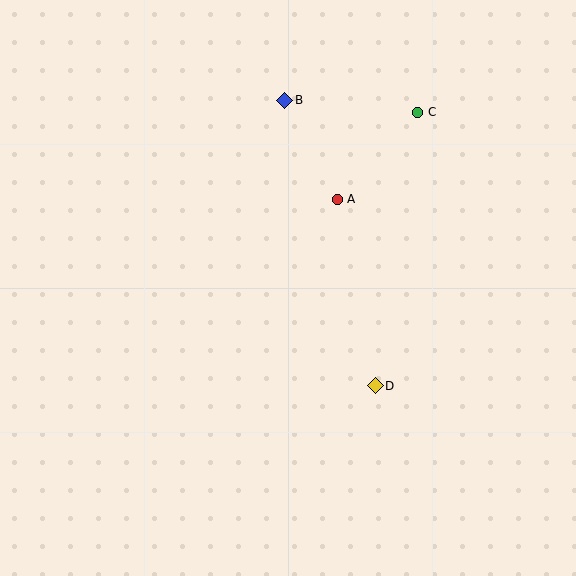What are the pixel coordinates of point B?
Point B is at (285, 100).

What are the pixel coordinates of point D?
Point D is at (375, 386).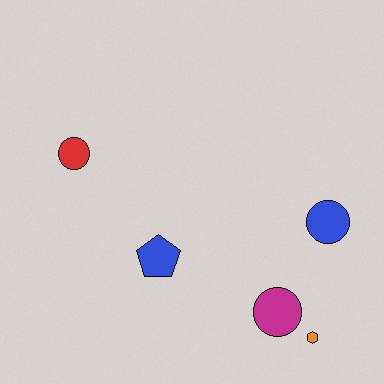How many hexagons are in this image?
There is 1 hexagon.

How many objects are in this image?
There are 5 objects.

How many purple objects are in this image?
There are no purple objects.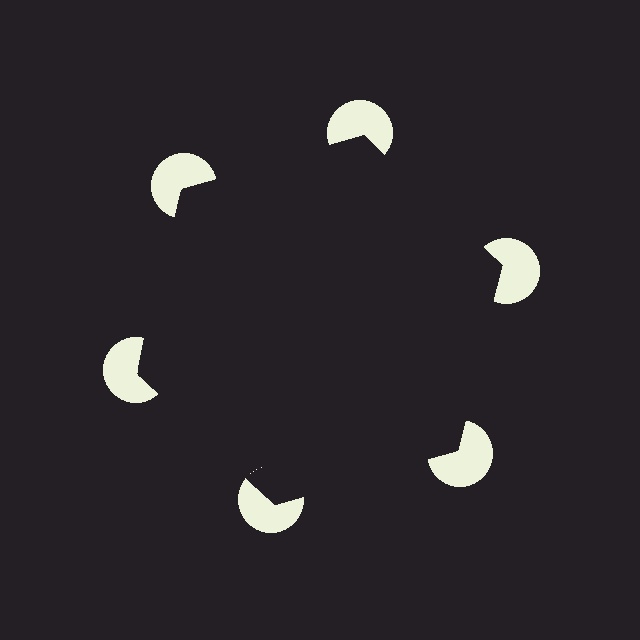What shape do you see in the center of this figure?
An illusory hexagon — its edges are inferred from the aligned wedge cuts in the pac-man discs, not physically drawn.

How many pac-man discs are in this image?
There are 6 — one at each vertex of the illusory hexagon.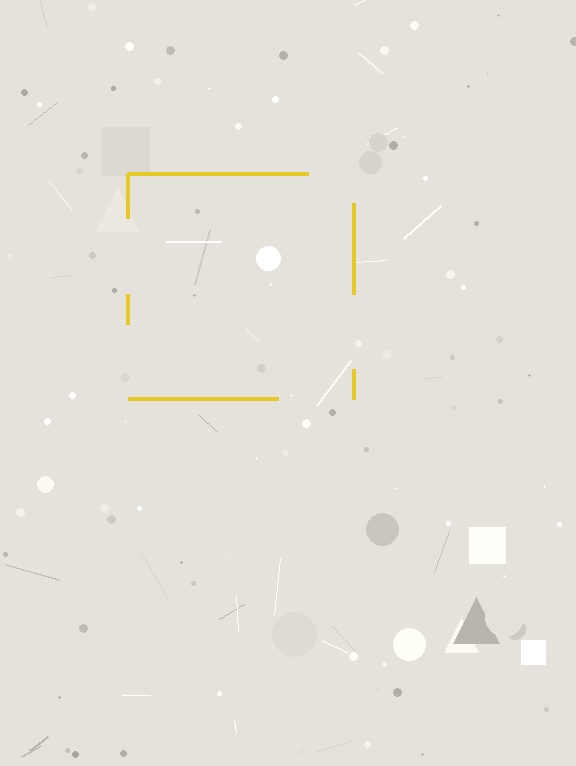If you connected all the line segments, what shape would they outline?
They would outline a square.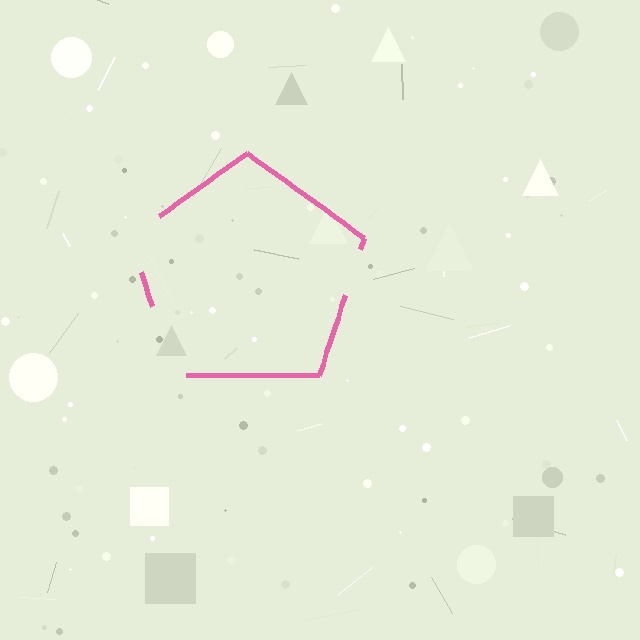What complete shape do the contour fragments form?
The contour fragments form a pentagon.